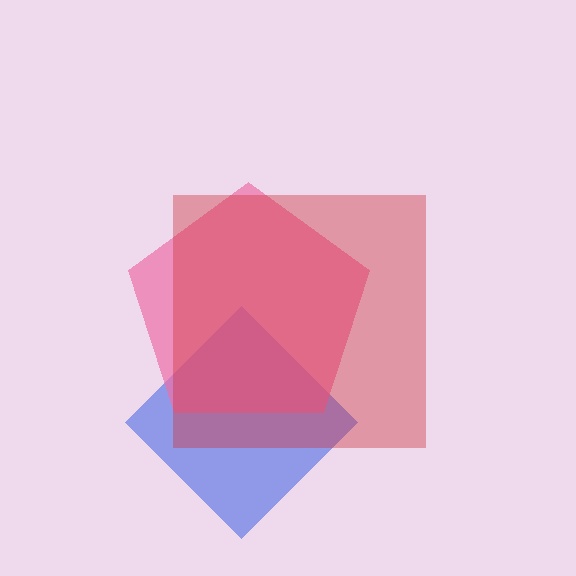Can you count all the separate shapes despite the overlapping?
Yes, there are 3 separate shapes.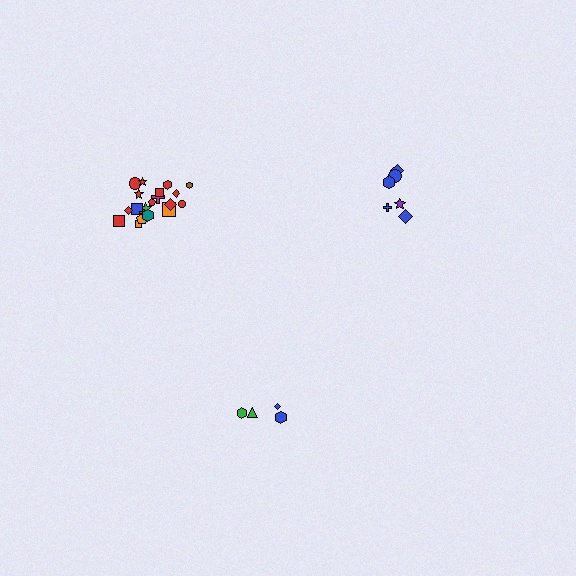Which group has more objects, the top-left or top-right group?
The top-left group.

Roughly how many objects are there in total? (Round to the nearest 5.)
Roughly 30 objects in total.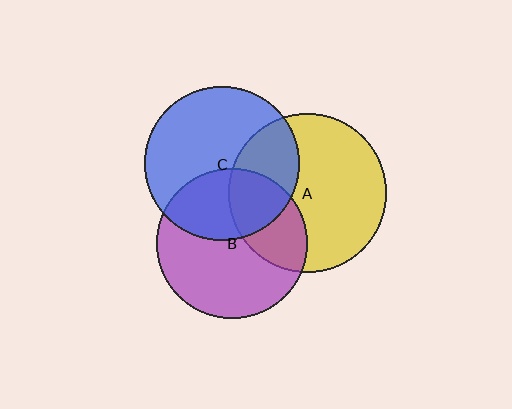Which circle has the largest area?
Circle A (yellow).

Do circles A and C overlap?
Yes.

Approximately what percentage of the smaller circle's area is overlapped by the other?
Approximately 30%.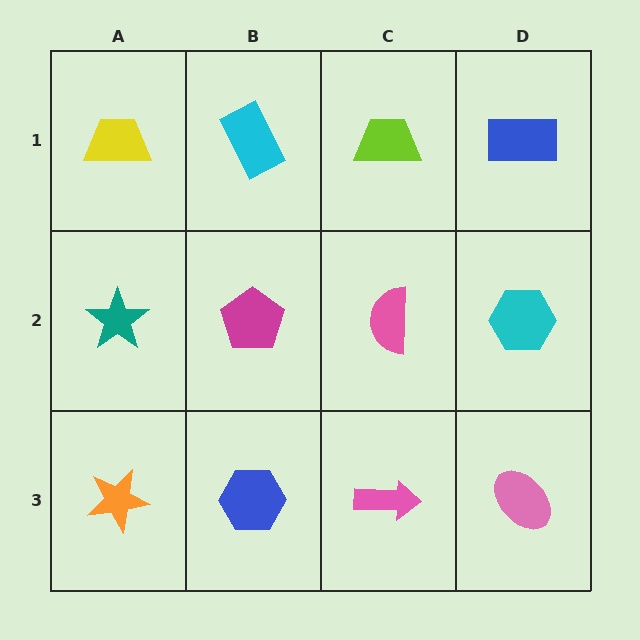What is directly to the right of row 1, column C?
A blue rectangle.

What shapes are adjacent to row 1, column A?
A teal star (row 2, column A), a cyan rectangle (row 1, column B).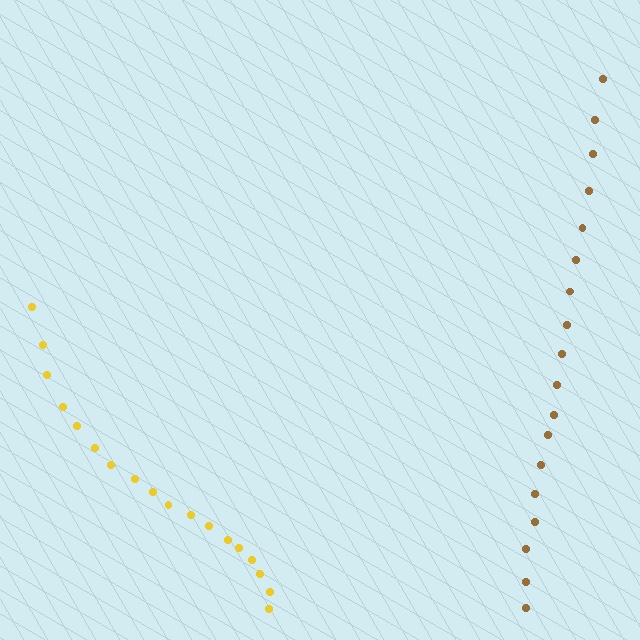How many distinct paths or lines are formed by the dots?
There are 2 distinct paths.